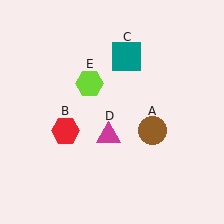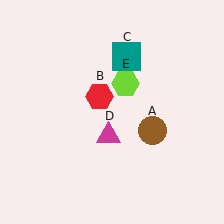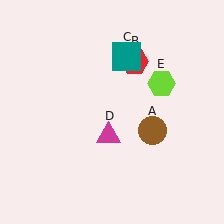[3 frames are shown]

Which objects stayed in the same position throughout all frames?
Brown circle (object A) and teal square (object C) and magenta triangle (object D) remained stationary.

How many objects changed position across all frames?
2 objects changed position: red hexagon (object B), lime hexagon (object E).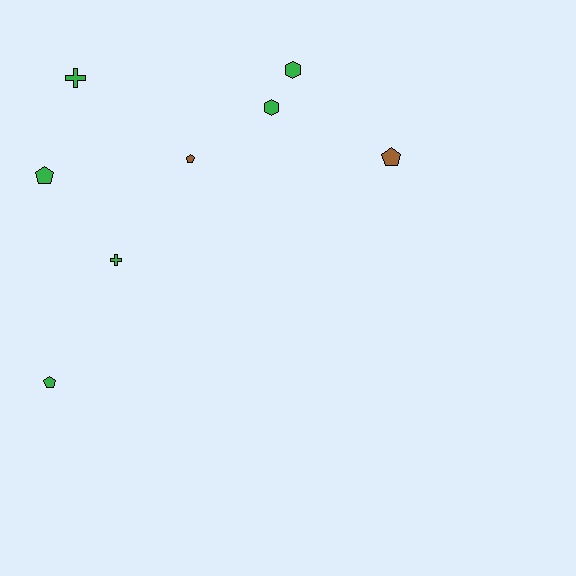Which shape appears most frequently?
Pentagon, with 4 objects.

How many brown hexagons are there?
There are no brown hexagons.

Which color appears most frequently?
Green, with 6 objects.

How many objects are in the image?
There are 8 objects.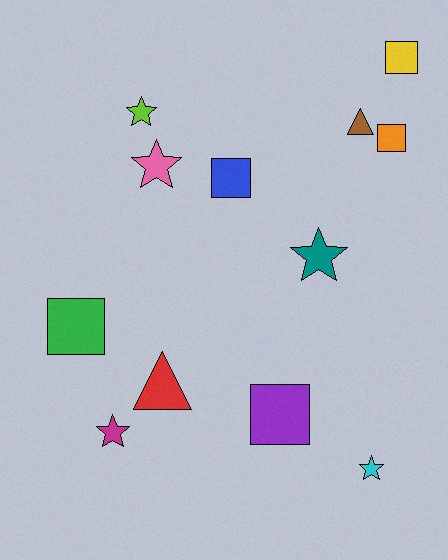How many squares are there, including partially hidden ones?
There are 5 squares.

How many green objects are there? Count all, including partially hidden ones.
There is 1 green object.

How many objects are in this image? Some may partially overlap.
There are 12 objects.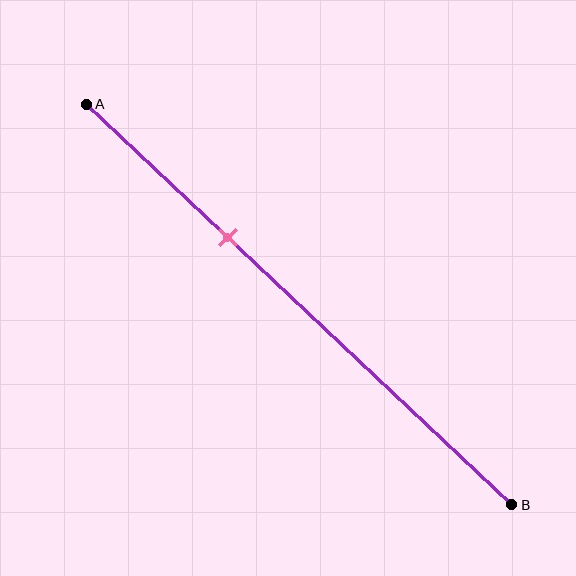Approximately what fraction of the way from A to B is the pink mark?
The pink mark is approximately 35% of the way from A to B.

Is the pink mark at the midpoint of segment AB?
No, the mark is at about 35% from A, not at the 50% midpoint.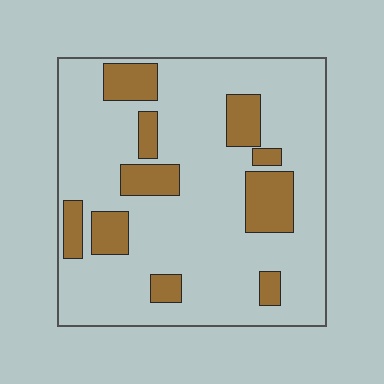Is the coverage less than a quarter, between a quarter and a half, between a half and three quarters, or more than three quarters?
Less than a quarter.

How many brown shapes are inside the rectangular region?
10.